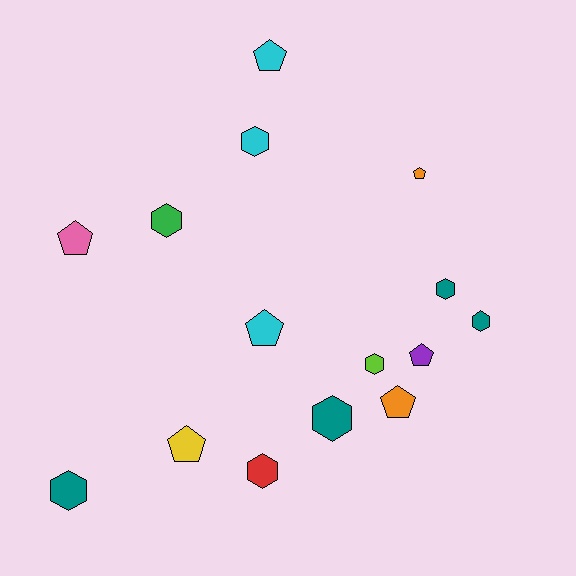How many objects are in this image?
There are 15 objects.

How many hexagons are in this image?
There are 8 hexagons.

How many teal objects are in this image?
There are 4 teal objects.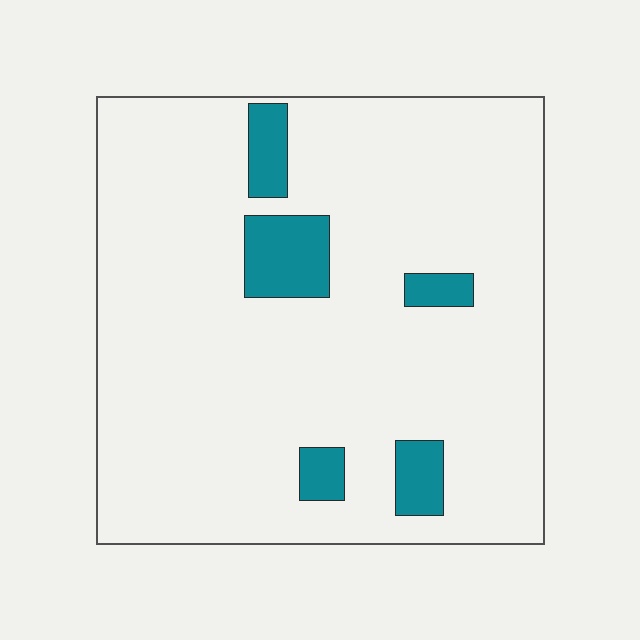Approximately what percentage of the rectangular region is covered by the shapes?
Approximately 10%.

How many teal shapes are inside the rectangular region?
5.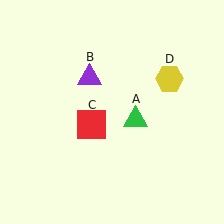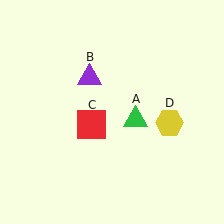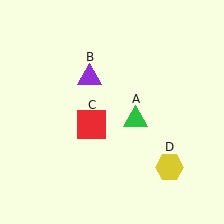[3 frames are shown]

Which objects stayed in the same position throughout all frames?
Green triangle (object A) and purple triangle (object B) and red square (object C) remained stationary.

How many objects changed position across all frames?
1 object changed position: yellow hexagon (object D).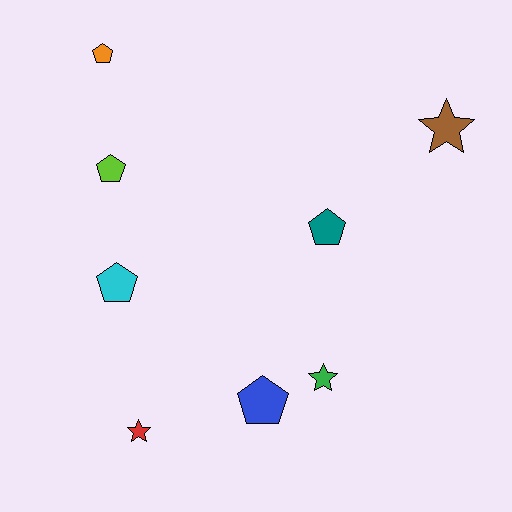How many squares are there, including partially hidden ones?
There are no squares.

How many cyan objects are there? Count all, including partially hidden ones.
There is 1 cyan object.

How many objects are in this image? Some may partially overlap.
There are 8 objects.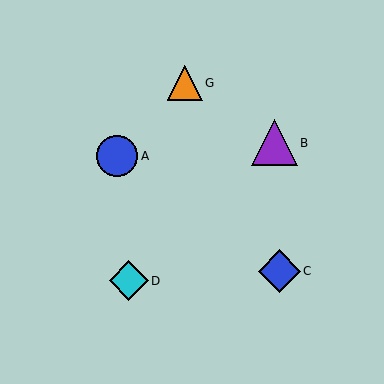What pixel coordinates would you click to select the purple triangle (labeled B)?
Click at (274, 143) to select the purple triangle B.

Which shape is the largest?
The purple triangle (labeled B) is the largest.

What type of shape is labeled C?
Shape C is a blue diamond.